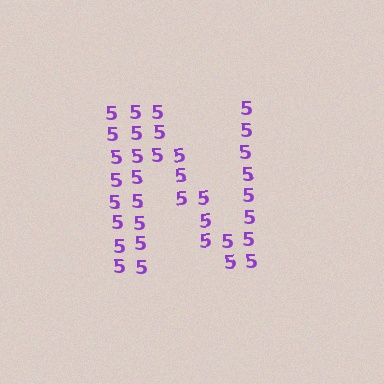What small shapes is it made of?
It is made of small digit 5's.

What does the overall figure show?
The overall figure shows the letter N.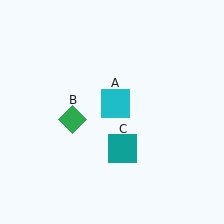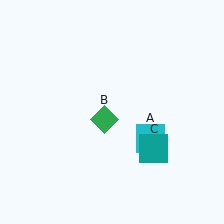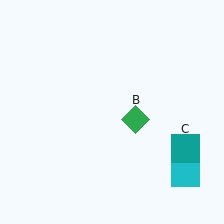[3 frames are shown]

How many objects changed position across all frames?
3 objects changed position: cyan square (object A), green diamond (object B), teal square (object C).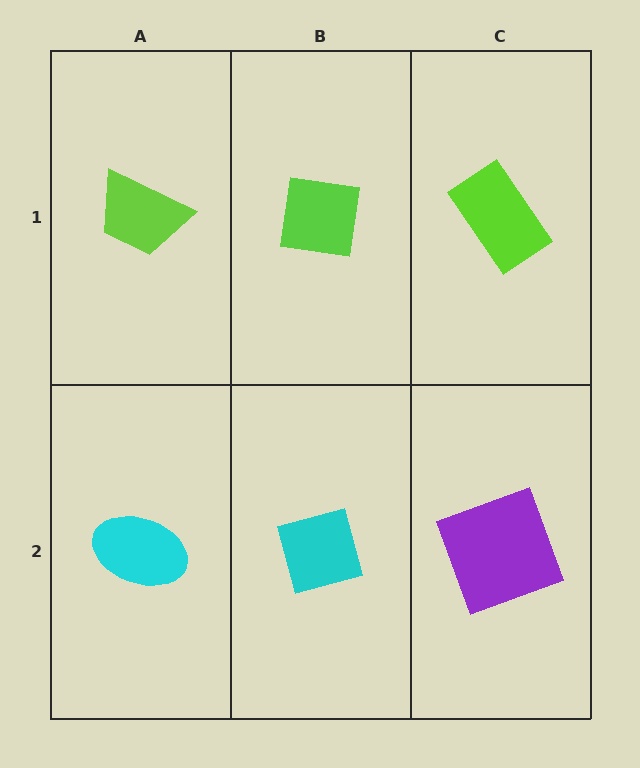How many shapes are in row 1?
3 shapes.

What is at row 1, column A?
A lime trapezoid.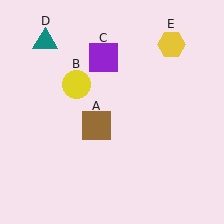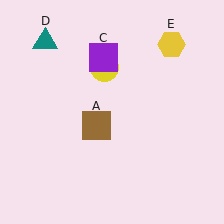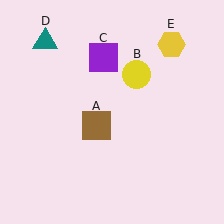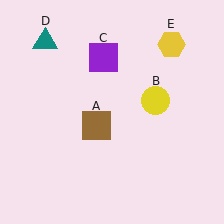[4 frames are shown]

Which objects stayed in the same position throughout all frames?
Brown square (object A) and purple square (object C) and teal triangle (object D) and yellow hexagon (object E) remained stationary.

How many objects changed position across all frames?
1 object changed position: yellow circle (object B).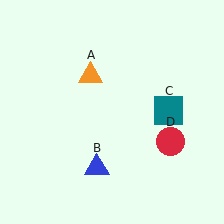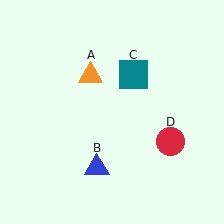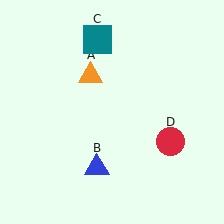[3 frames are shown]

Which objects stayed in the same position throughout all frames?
Orange triangle (object A) and blue triangle (object B) and red circle (object D) remained stationary.